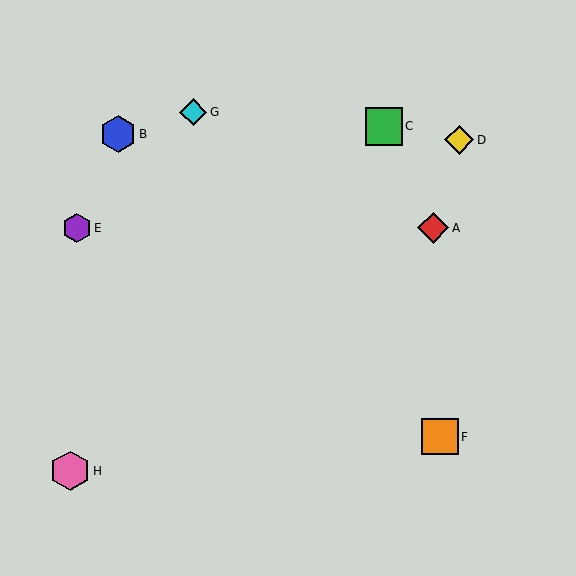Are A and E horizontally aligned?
Yes, both are at y≈228.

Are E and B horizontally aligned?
No, E is at y≈228 and B is at y≈134.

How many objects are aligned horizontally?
2 objects (A, E) are aligned horizontally.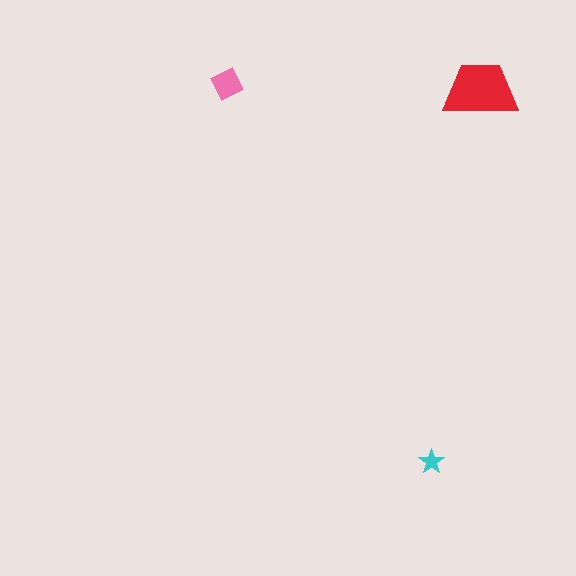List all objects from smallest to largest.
The cyan star, the pink diamond, the red trapezoid.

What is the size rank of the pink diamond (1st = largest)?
2nd.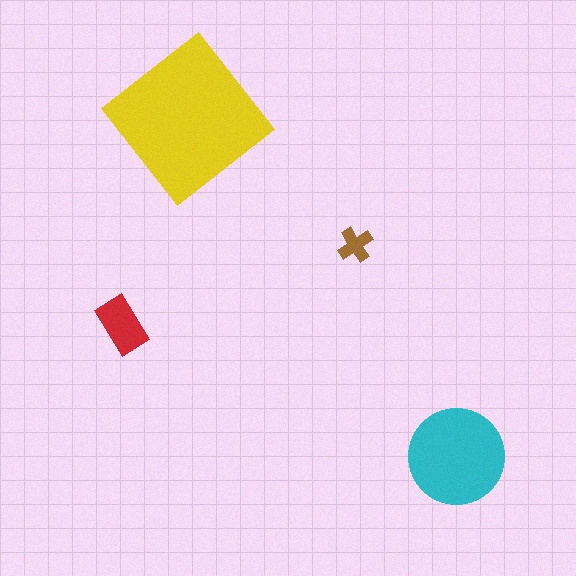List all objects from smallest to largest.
The brown cross, the red rectangle, the cyan circle, the yellow diamond.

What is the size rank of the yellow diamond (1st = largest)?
1st.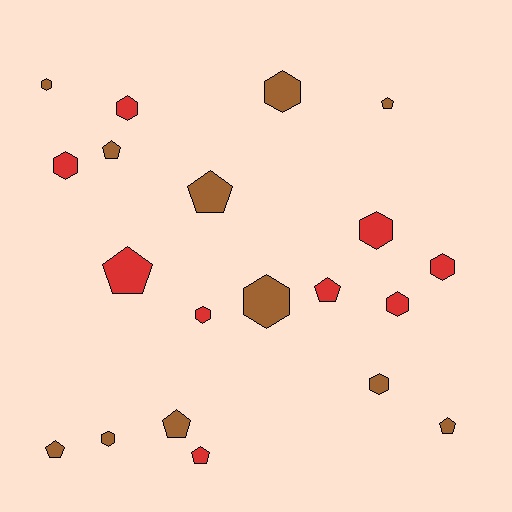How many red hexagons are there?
There are 6 red hexagons.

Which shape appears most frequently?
Hexagon, with 11 objects.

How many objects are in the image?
There are 20 objects.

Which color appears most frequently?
Brown, with 11 objects.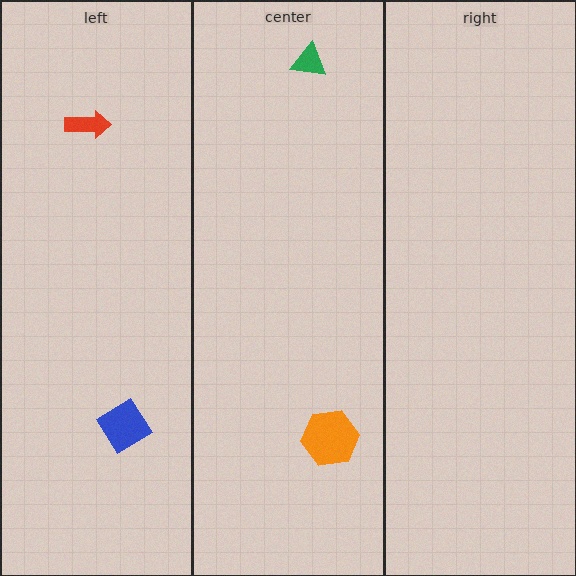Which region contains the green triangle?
The center region.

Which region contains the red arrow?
The left region.